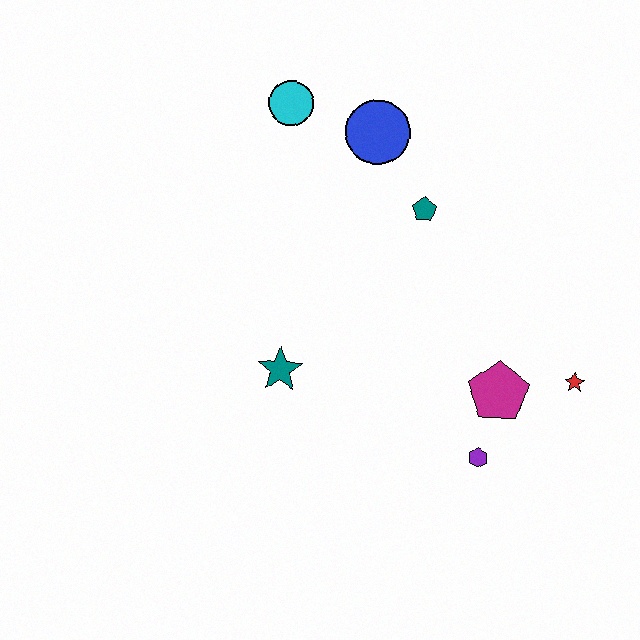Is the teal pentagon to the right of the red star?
No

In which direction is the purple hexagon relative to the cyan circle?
The purple hexagon is below the cyan circle.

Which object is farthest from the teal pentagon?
The purple hexagon is farthest from the teal pentagon.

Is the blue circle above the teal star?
Yes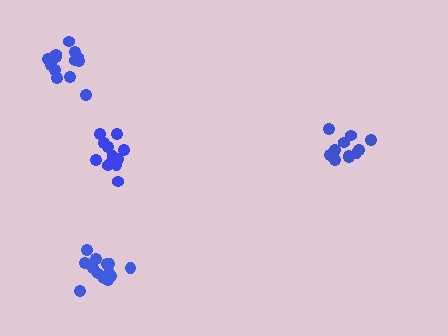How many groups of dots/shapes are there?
There are 4 groups.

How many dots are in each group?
Group 1: 12 dots, Group 2: 13 dots, Group 3: 13 dots, Group 4: 13 dots (51 total).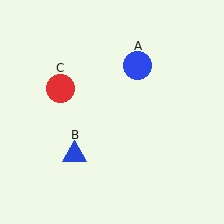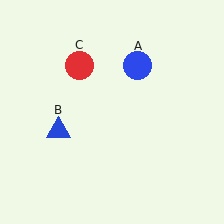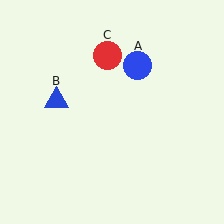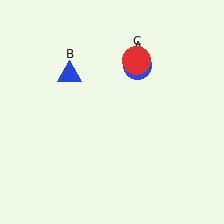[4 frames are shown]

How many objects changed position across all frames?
2 objects changed position: blue triangle (object B), red circle (object C).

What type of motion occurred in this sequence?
The blue triangle (object B), red circle (object C) rotated clockwise around the center of the scene.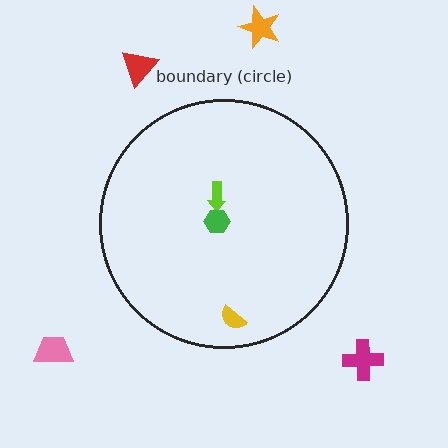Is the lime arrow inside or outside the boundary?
Inside.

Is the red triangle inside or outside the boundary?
Outside.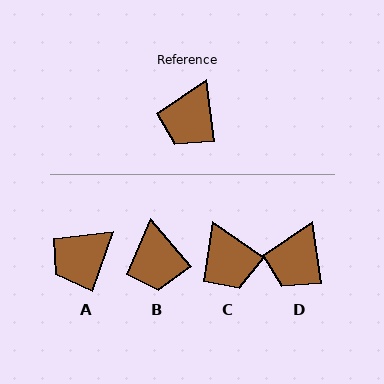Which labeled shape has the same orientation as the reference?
D.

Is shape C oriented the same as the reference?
No, it is off by about 48 degrees.